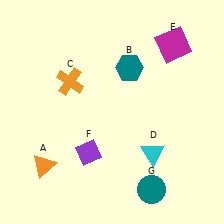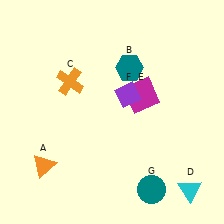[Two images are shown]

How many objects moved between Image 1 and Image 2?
3 objects moved between the two images.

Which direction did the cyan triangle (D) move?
The cyan triangle (D) moved right.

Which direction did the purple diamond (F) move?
The purple diamond (F) moved up.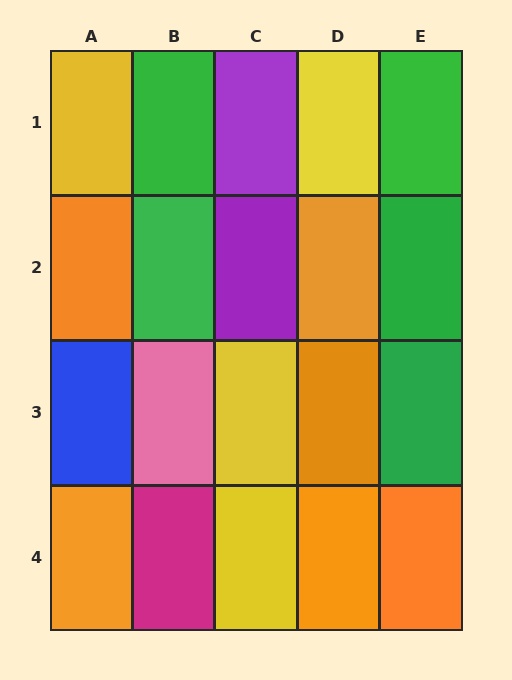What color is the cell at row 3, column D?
Orange.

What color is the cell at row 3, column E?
Green.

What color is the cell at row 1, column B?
Green.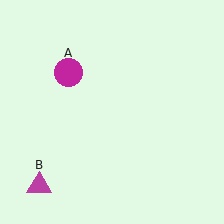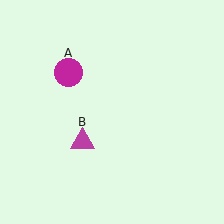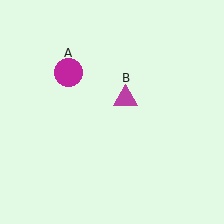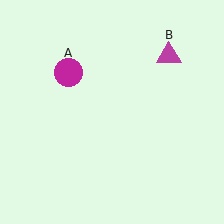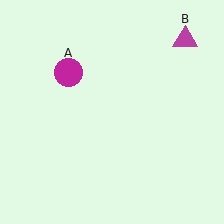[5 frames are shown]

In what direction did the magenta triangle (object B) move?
The magenta triangle (object B) moved up and to the right.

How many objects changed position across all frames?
1 object changed position: magenta triangle (object B).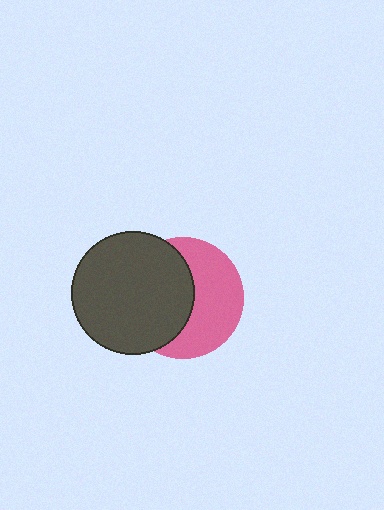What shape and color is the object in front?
The object in front is a dark gray circle.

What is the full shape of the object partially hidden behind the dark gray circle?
The partially hidden object is a pink circle.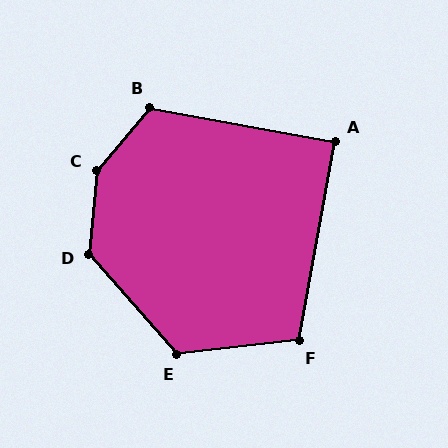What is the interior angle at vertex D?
Approximately 134 degrees (obtuse).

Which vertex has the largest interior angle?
C, at approximately 145 degrees.